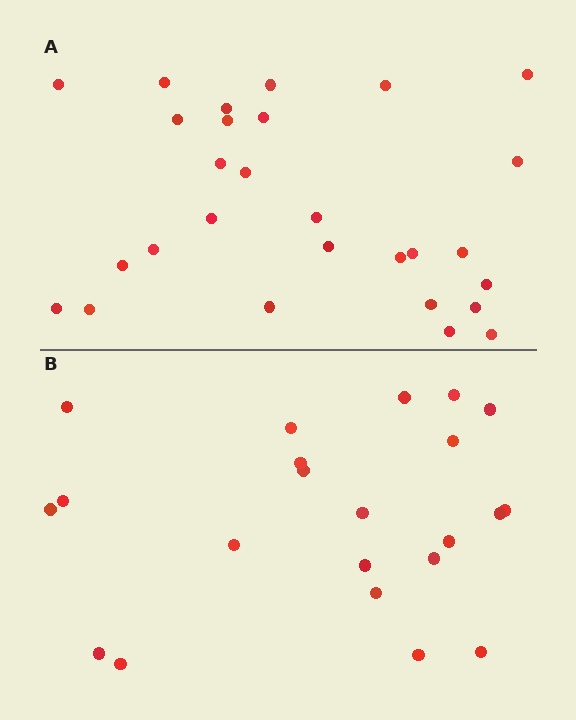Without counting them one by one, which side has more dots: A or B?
Region A (the top region) has more dots.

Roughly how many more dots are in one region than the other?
Region A has about 6 more dots than region B.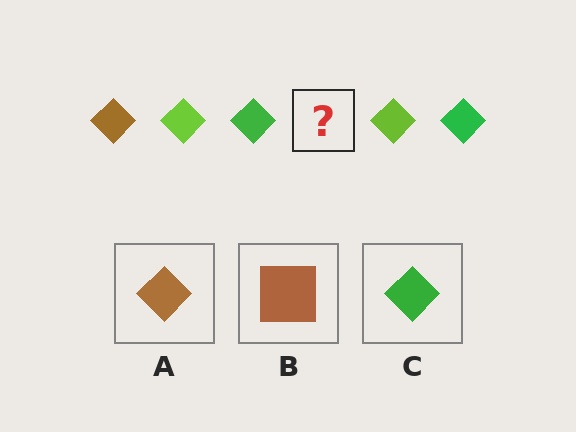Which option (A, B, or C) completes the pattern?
A.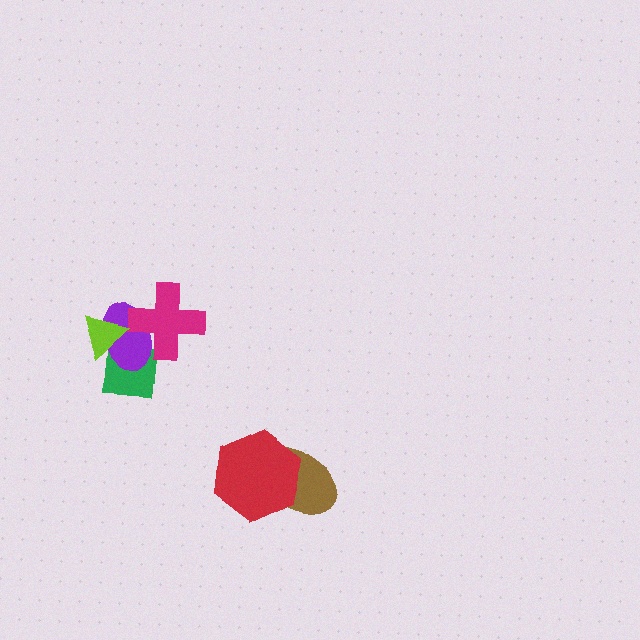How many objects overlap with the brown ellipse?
1 object overlaps with the brown ellipse.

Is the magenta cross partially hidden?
No, no other shape covers it.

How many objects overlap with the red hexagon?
1 object overlaps with the red hexagon.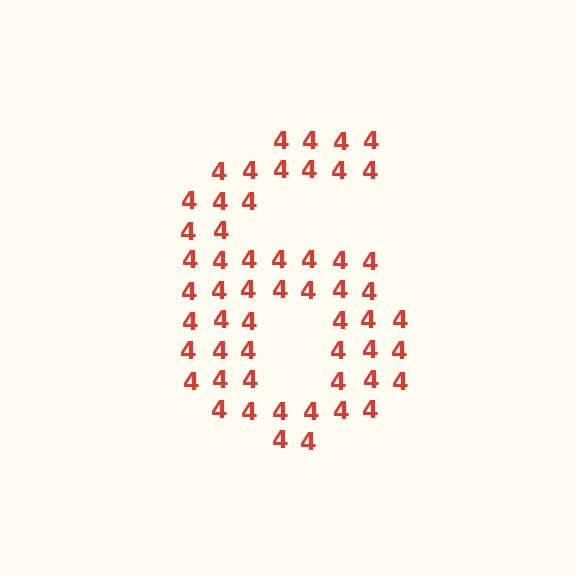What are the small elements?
The small elements are digit 4's.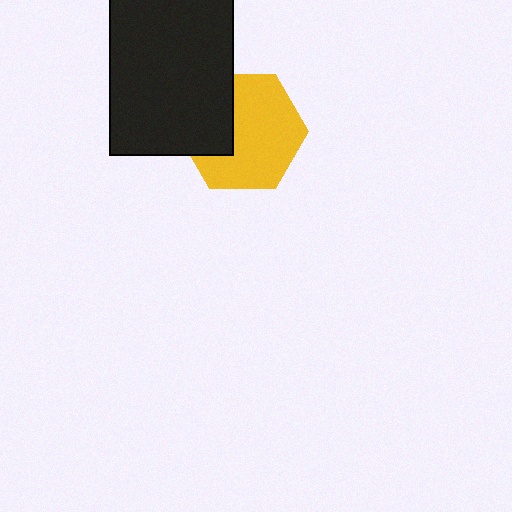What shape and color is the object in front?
The object in front is a black rectangle.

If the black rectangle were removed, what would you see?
You would see the complete yellow hexagon.